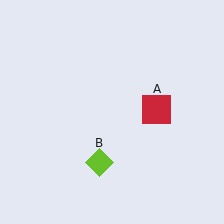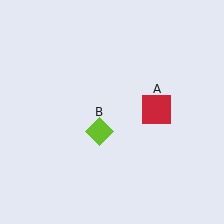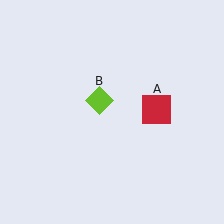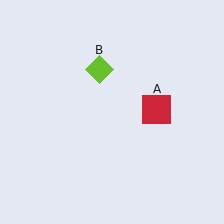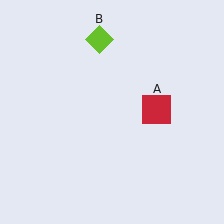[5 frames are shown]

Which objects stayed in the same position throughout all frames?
Red square (object A) remained stationary.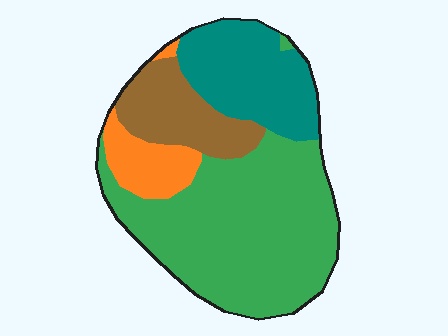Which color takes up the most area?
Green, at roughly 55%.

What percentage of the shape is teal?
Teal takes up about one fifth (1/5) of the shape.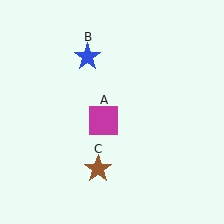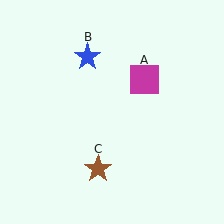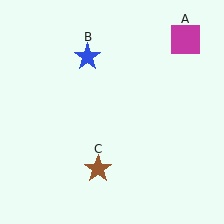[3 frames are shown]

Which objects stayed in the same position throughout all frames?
Blue star (object B) and brown star (object C) remained stationary.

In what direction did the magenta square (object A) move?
The magenta square (object A) moved up and to the right.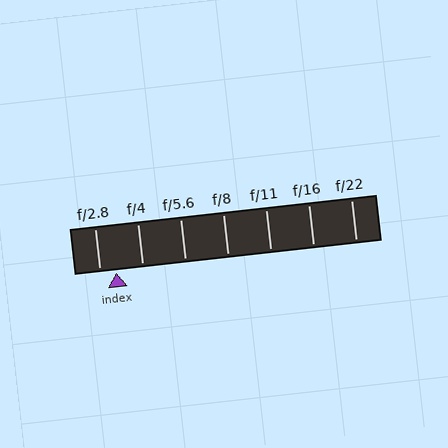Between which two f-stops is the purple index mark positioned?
The index mark is between f/2.8 and f/4.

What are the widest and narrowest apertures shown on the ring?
The widest aperture shown is f/2.8 and the narrowest is f/22.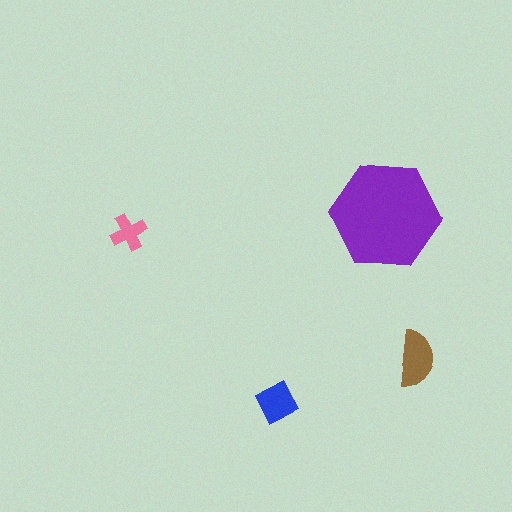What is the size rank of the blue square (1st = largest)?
3rd.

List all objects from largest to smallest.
The purple hexagon, the brown semicircle, the blue square, the pink cross.